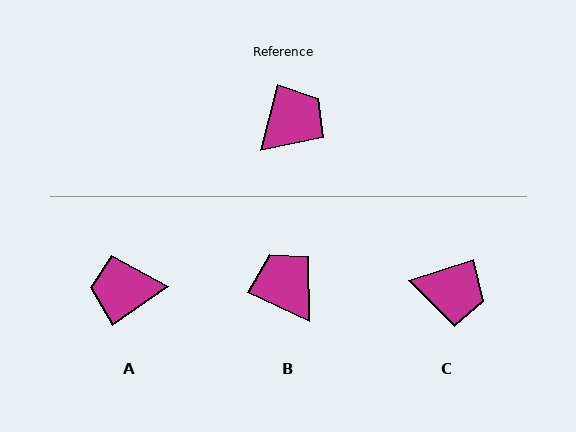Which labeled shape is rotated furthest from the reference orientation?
A, about 139 degrees away.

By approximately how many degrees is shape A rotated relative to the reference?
Approximately 139 degrees counter-clockwise.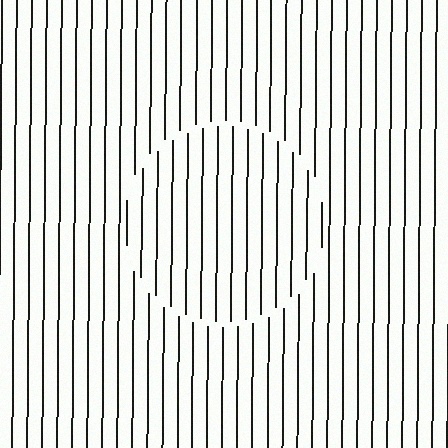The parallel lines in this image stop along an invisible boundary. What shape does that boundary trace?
An illusory circle. The interior of the shape contains the same grating, shifted by half a period — the contour is defined by the phase discontinuity where line-ends from the inner and outer gratings abut.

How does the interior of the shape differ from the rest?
The interior of the shape contains the same grating, shifted by half a period — the contour is defined by the phase discontinuity where line-ends from the inner and outer gratings abut.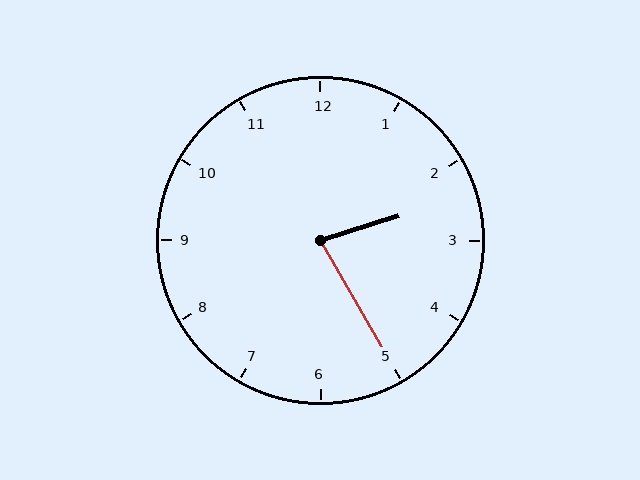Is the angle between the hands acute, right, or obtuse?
It is acute.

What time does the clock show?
2:25.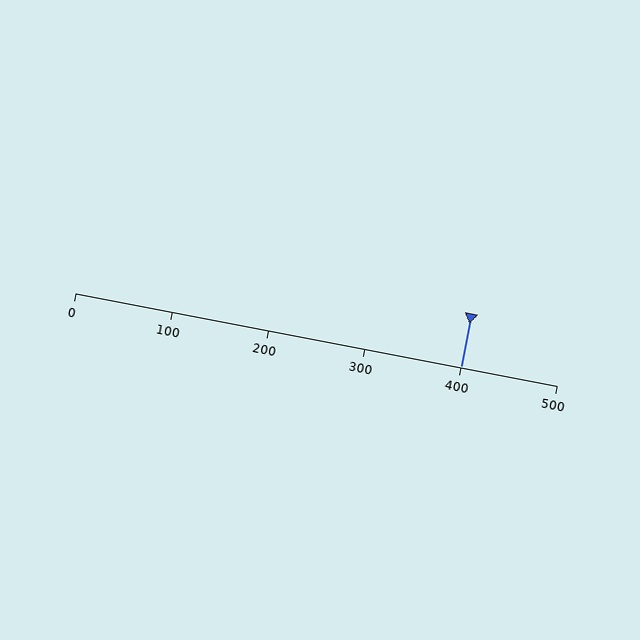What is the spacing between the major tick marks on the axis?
The major ticks are spaced 100 apart.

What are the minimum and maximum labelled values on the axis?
The axis runs from 0 to 500.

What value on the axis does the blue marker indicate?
The marker indicates approximately 400.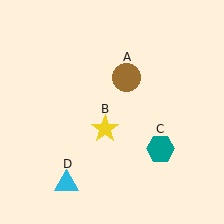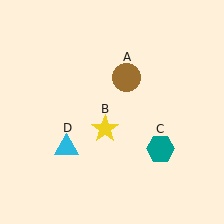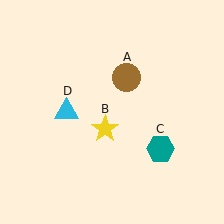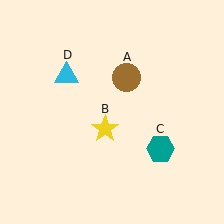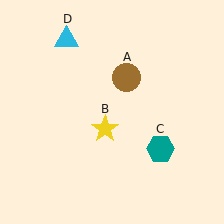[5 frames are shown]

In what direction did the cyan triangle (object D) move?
The cyan triangle (object D) moved up.